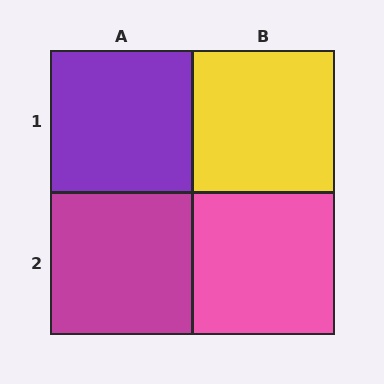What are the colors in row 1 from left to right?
Purple, yellow.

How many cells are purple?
1 cell is purple.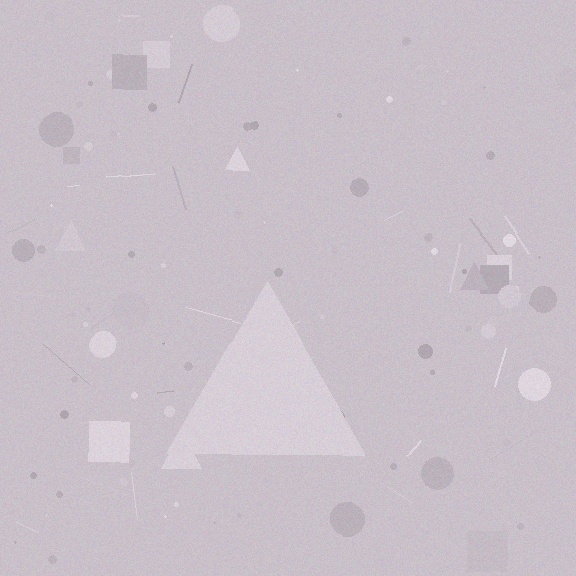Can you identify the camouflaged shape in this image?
The camouflaged shape is a triangle.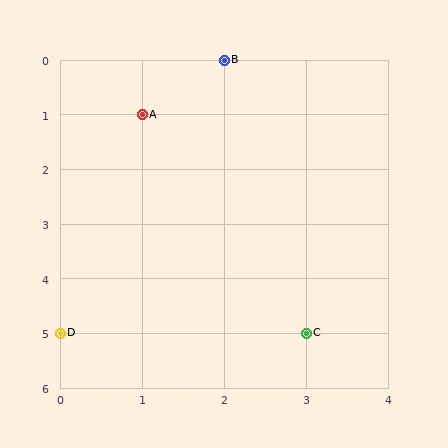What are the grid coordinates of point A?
Point A is at grid coordinates (1, 1).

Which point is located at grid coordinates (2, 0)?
Point B is at (2, 0).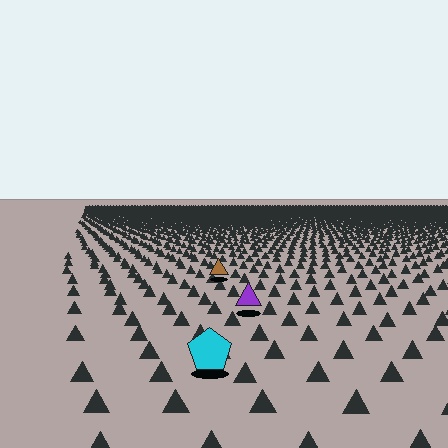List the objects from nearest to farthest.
From nearest to farthest: the cyan pentagon, the purple triangle, the brown triangle.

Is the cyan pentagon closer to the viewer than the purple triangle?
Yes. The cyan pentagon is closer — you can tell from the texture gradient: the ground texture is coarser near it.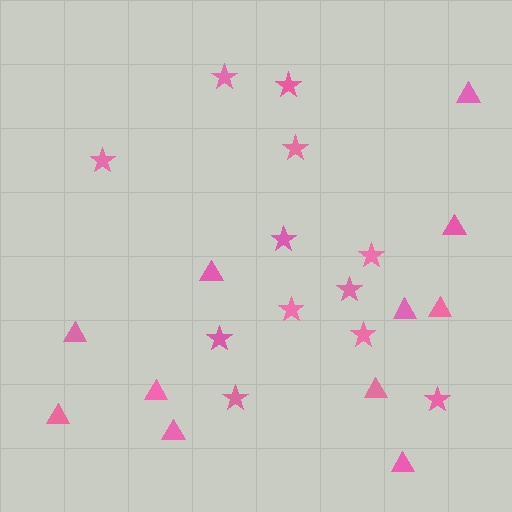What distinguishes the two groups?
There are 2 groups: one group of triangles (11) and one group of stars (12).